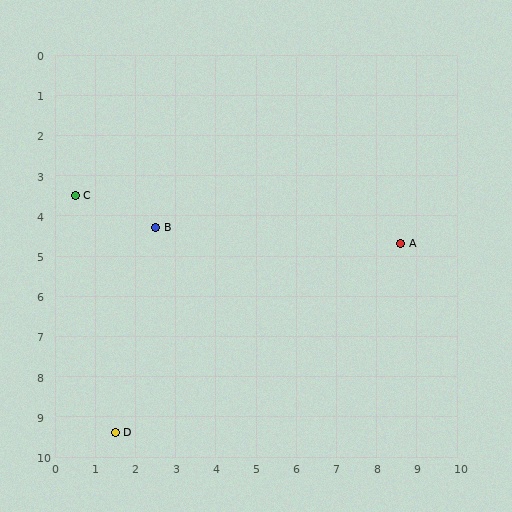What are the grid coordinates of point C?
Point C is at approximately (0.5, 3.5).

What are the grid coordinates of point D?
Point D is at approximately (1.5, 9.4).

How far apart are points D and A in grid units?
Points D and A are about 8.5 grid units apart.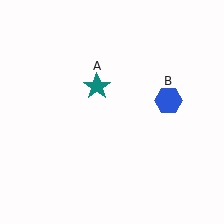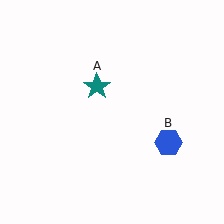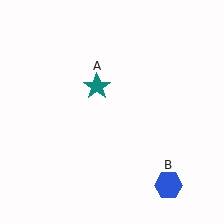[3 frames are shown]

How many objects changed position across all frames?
1 object changed position: blue hexagon (object B).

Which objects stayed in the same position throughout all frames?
Teal star (object A) remained stationary.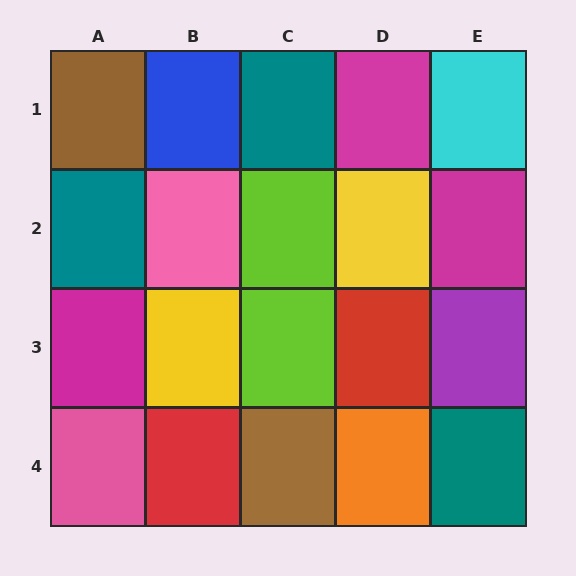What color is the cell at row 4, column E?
Teal.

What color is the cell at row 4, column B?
Red.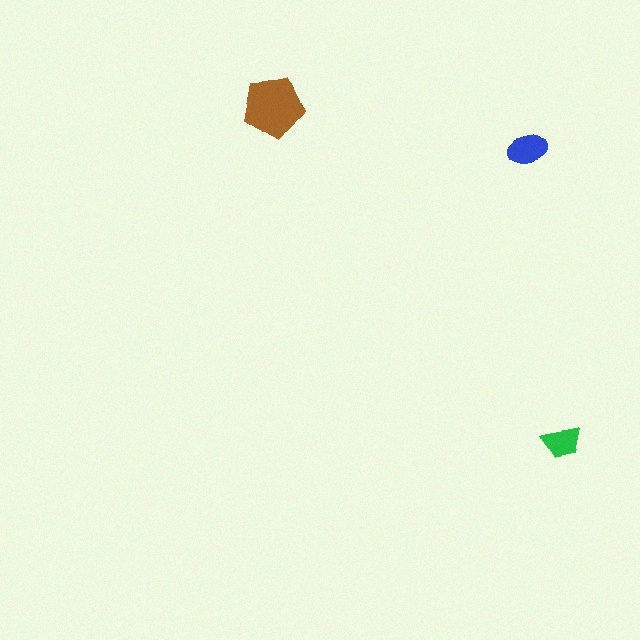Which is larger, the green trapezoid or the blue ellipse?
The blue ellipse.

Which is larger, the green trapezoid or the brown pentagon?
The brown pentagon.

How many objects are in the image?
There are 3 objects in the image.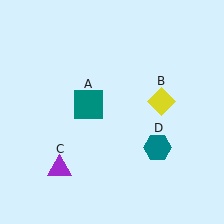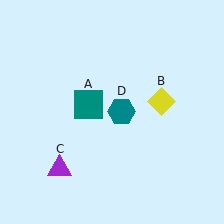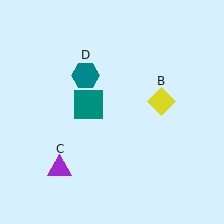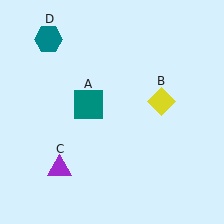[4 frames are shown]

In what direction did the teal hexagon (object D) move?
The teal hexagon (object D) moved up and to the left.